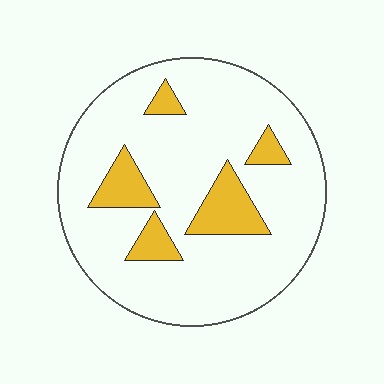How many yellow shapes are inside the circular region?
5.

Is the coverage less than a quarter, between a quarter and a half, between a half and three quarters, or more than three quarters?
Less than a quarter.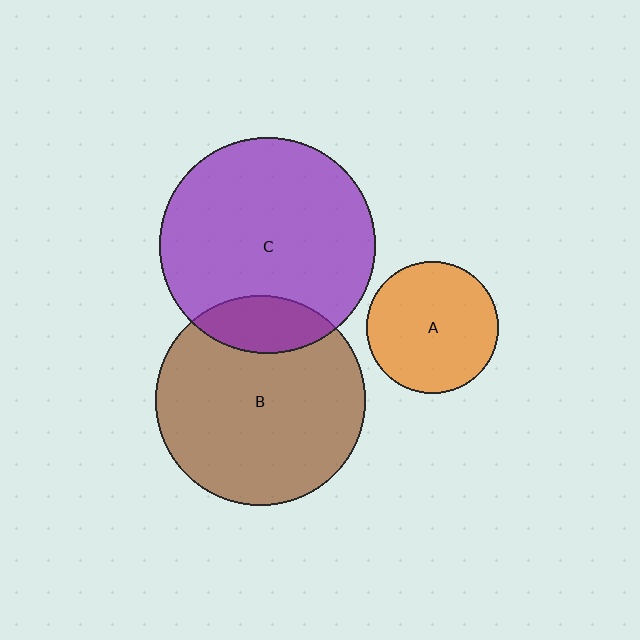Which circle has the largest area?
Circle C (purple).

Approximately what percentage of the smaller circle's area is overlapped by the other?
Approximately 15%.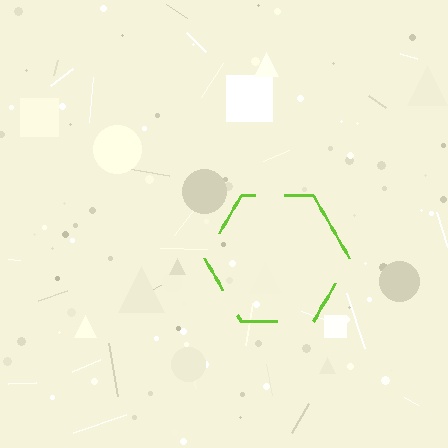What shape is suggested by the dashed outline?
The dashed outline suggests a hexagon.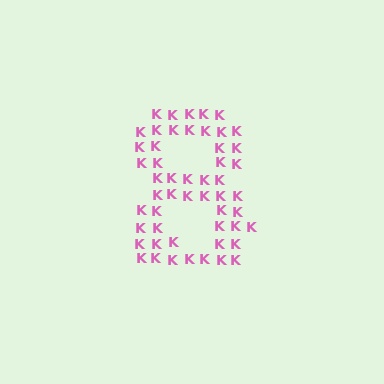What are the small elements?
The small elements are letter K's.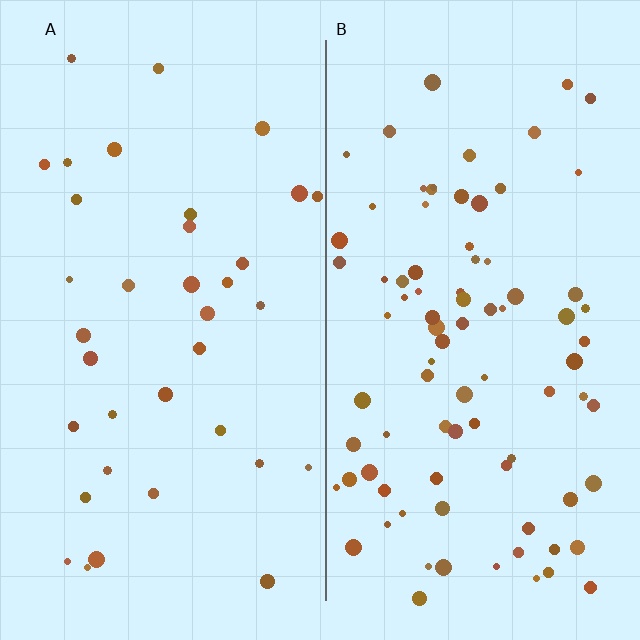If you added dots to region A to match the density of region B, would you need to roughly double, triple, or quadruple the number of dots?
Approximately double.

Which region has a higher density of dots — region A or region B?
B (the right).